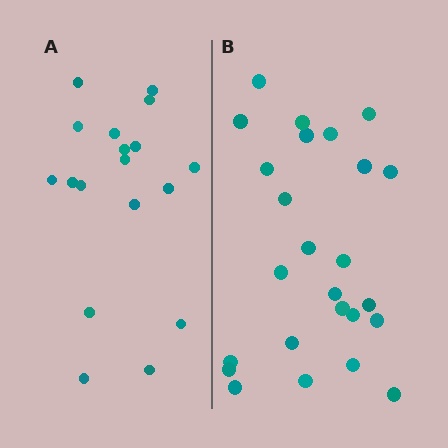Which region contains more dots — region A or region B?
Region B (the right region) has more dots.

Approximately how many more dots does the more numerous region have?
Region B has roughly 8 or so more dots than region A.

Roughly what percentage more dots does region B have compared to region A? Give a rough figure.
About 40% more.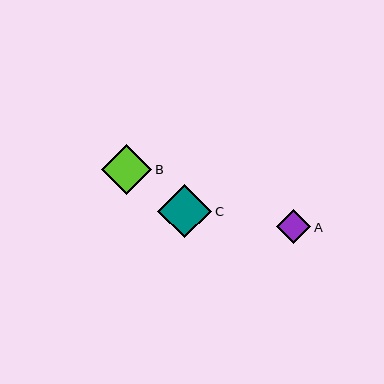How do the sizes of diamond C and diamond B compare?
Diamond C and diamond B are approximately the same size.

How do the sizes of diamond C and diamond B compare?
Diamond C and diamond B are approximately the same size.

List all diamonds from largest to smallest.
From largest to smallest: C, B, A.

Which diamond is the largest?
Diamond C is the largest with a size of approximately 54 pixels.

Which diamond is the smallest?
Diamond A is the smallest with a size of approximately 34 pixels.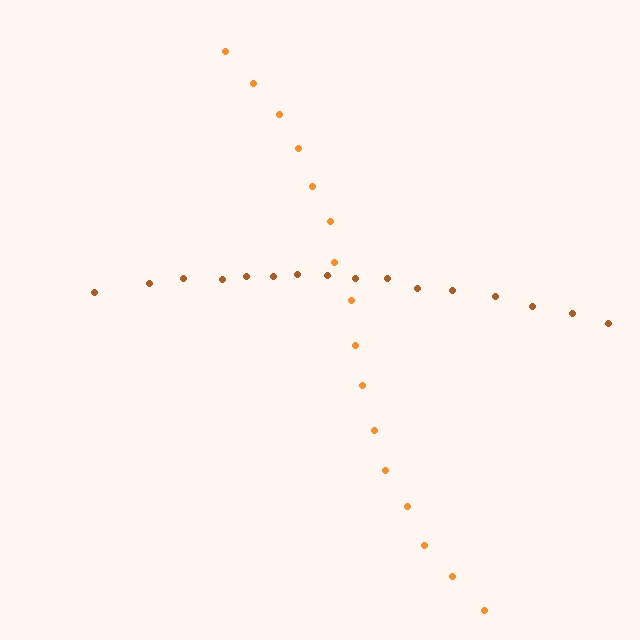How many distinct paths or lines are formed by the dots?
There are 2 distinct paths.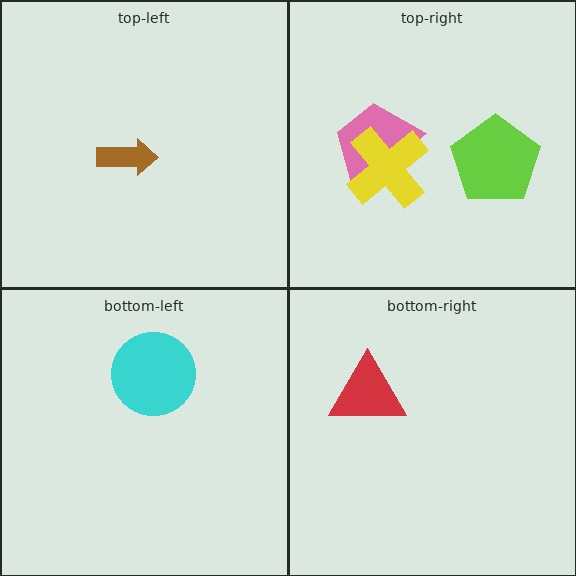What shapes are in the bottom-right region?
The red triangle.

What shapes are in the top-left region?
The brown arrow.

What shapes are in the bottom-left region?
The cyan circle.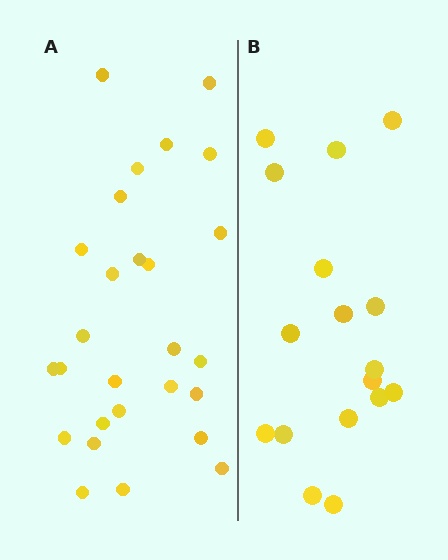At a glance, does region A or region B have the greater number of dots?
Region A (the left region) has more dots.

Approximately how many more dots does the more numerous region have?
Region A has roughly 10 or so more dots than region B.